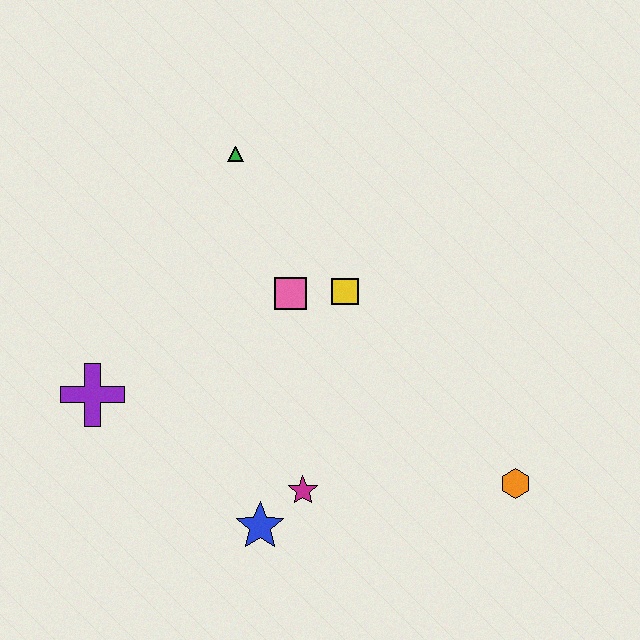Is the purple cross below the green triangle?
Yes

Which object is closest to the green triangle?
The pink square is closest to the green triangle.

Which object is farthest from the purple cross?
The orange hexagon is farthest from the purple cross.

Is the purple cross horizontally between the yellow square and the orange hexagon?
No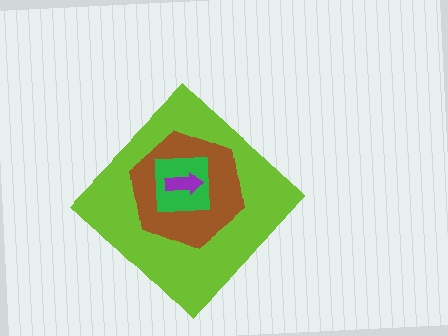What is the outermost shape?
The lime diamond.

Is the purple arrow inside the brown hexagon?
Yes.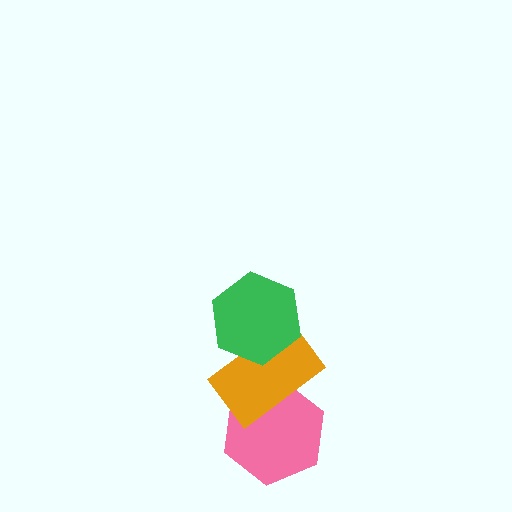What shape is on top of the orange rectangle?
The green hexagon is on top of the orange rectangle.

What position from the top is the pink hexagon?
The pink hexagon is 3rd from the top.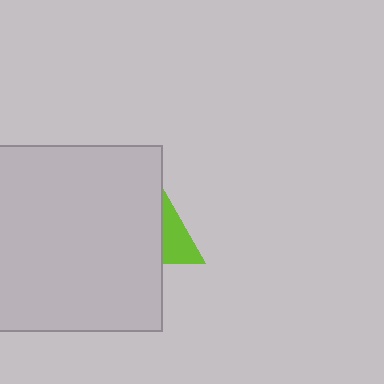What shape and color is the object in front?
The object in front is a light gray rectangle.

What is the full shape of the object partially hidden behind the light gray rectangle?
The partially hidden object is a lime triangle.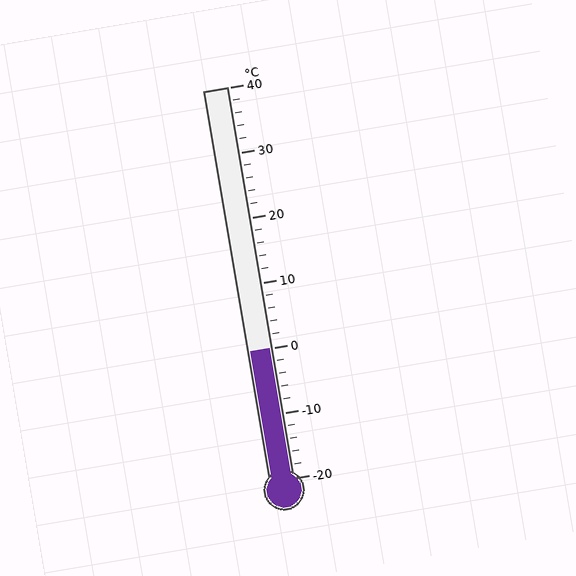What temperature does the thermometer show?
The thermometer shows approximately 0°C.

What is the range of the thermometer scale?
The thermometer scale ranges from -20°C to 40°C.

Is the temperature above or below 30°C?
The temperature is below 30°C.